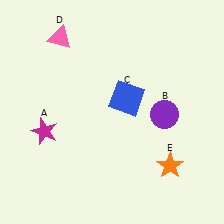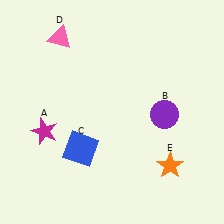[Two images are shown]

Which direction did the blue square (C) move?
The blue square (C) moved down.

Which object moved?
The blue square (C) moved down.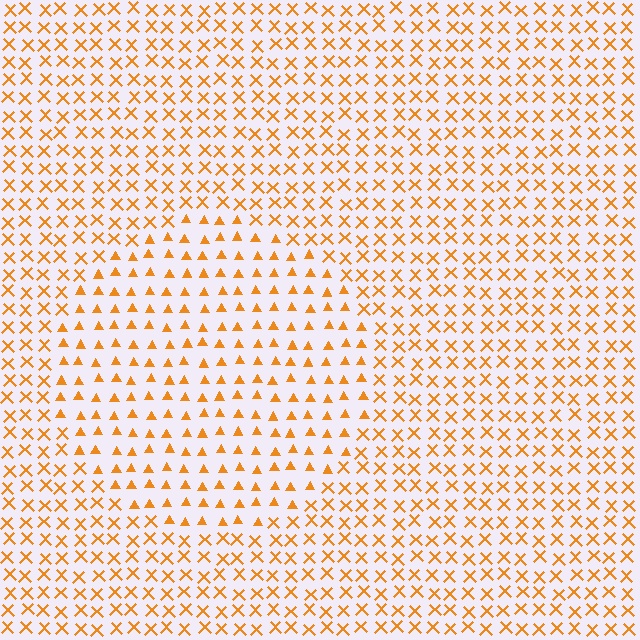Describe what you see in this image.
The image is filled with small orange elements arranged in a uniform grid. A circle-shaped region contains triangles, while the surrounding area contains X marks. The boundary is defined purely by the change in element shape.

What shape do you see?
I see a circle.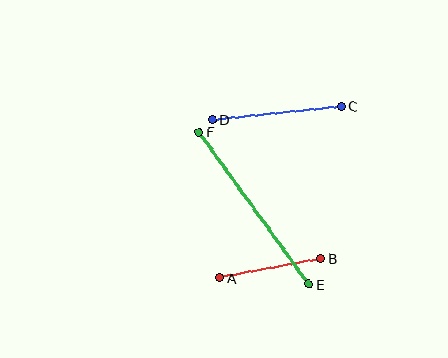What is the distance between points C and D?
The distance is approximately 130 pixels.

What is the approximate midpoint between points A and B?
The midpoint is at approximately (270, 268) pixels.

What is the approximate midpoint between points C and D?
The midpoint is at approximately (277, 113) pixels.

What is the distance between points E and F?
The distance is approximately 188 pixels.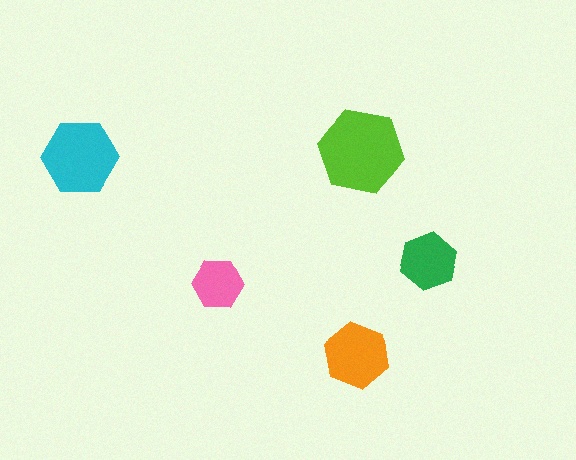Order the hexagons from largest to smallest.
the lime one, the cyan one, the orange one, the green one, the pink one.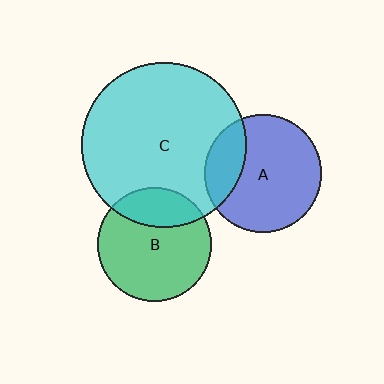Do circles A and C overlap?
Yes.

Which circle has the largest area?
Circle C (cyan).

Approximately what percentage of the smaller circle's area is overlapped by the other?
Approximately 25%.